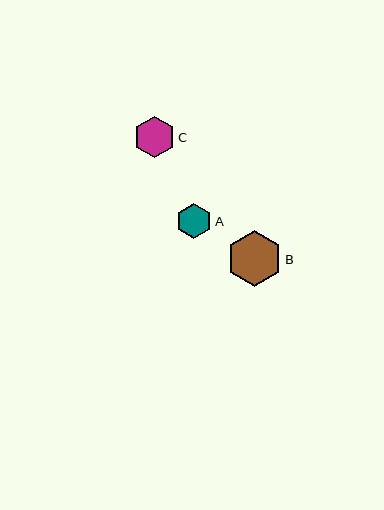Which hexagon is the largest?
Hexagon B is the largest with a size of approximately 56 pixels.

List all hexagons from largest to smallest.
From largest to smallest: B, C, A.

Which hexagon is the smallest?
Hexagon A is the smallest with a size of approximately 36 pixels.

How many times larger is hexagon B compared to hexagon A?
Hexagon B is approximately 1.6 times the size of hexagon A.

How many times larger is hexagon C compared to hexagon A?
Hexagon C is approximately 1.2 times the size of hexagon A.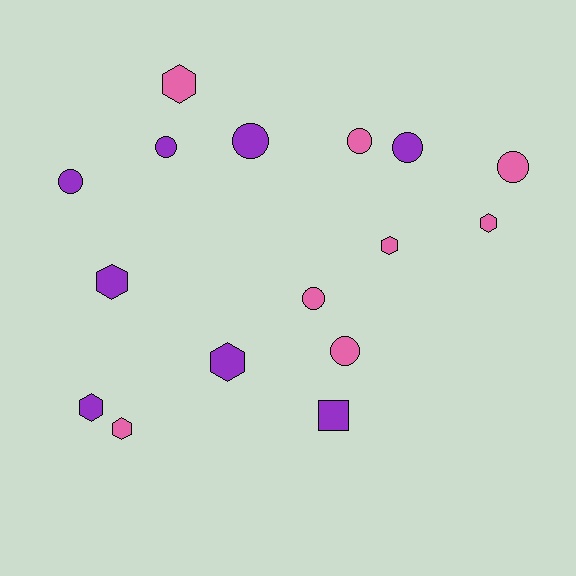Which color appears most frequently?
Purple, with 8 objects.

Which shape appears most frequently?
Circle, with 8 objects.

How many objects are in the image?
There are 16 objects.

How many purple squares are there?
There is 1 purple square.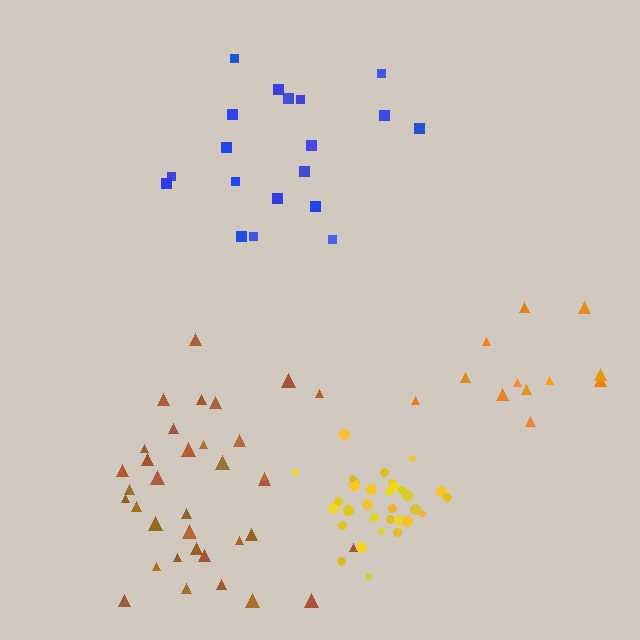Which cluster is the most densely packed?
Yellow.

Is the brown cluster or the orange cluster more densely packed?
Brown.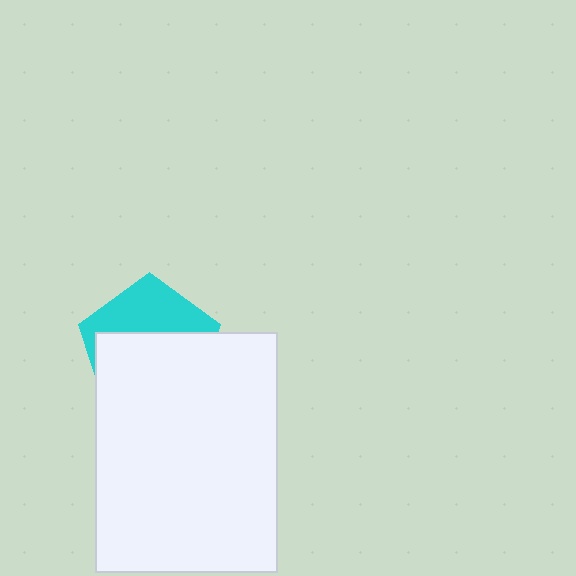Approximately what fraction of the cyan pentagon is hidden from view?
Roughly 62% of the cyan pentagon is hidden behind the white rectangle.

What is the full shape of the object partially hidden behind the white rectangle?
The partially hidden object is a cyan pentagon.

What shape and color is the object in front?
The object in front is a white rectangle.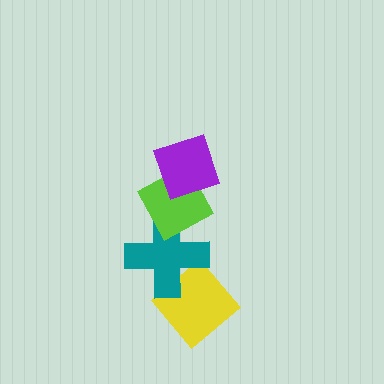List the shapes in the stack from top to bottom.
From top to bottom: the purple diamond, the lime diamond, the teal cross, the yellow diamond.